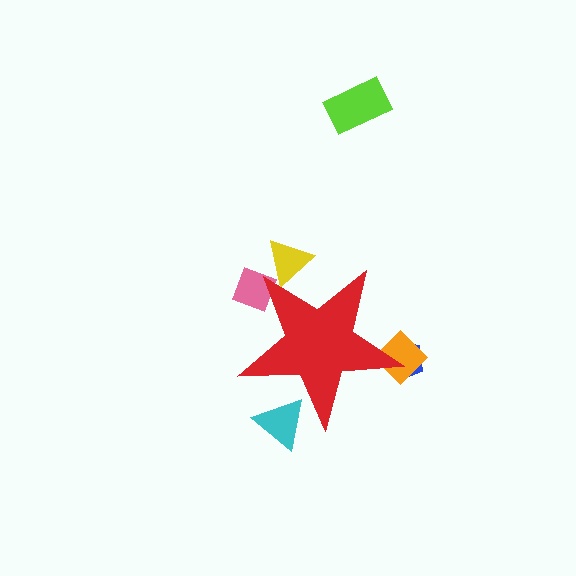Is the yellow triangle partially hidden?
Yes, the yellow triangle is partially hidden behind the red star.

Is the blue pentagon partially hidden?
Yes, the blue pentagon is partially hidden behind the red star.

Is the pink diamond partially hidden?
Yes, the pink diamond is partially hidden behind the red star.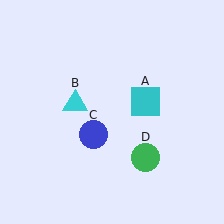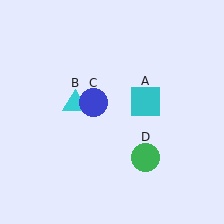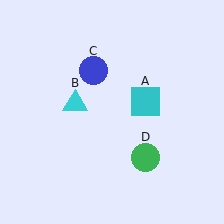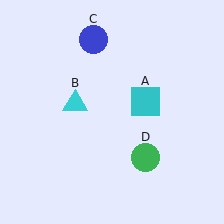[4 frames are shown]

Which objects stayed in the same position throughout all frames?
Cyan square (object A) and cyan triangle (object B) and green circle (object D) remained stationary.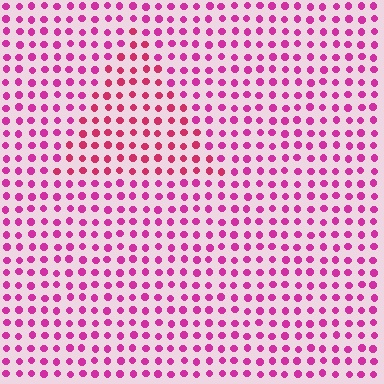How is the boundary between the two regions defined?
The boundary is defined purely by a slight shift in hue (about 22 degrees). Spacing, size, and orientation are identical on both sides.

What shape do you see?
I see a triangle.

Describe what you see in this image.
The image is filled with small magenta elements in a uniform arrangement. A triangle-shaped region is visible where the elements are tinted to a slightly different hue, forming a subtle color boundary.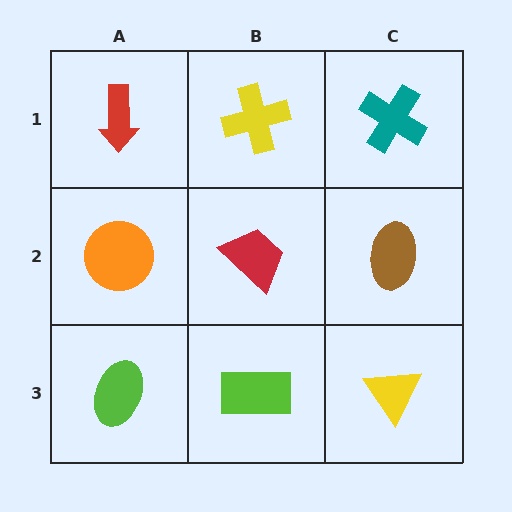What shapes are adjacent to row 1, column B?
A red trapezoid (row 2, column B), a red arrow (row 1, column A), a teal cross (row 1, column C).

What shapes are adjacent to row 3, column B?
A red trapezoid (row 2, column B), a lime ellipse (row 3, column A), a yellow triangle (row 3, column C).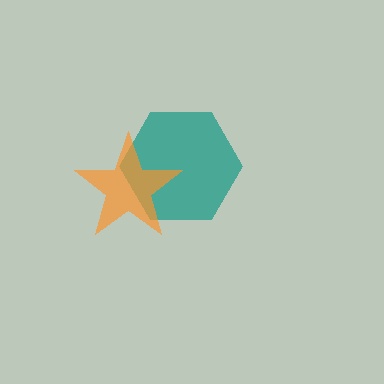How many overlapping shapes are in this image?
There are 2 overlapping shapes in the image.